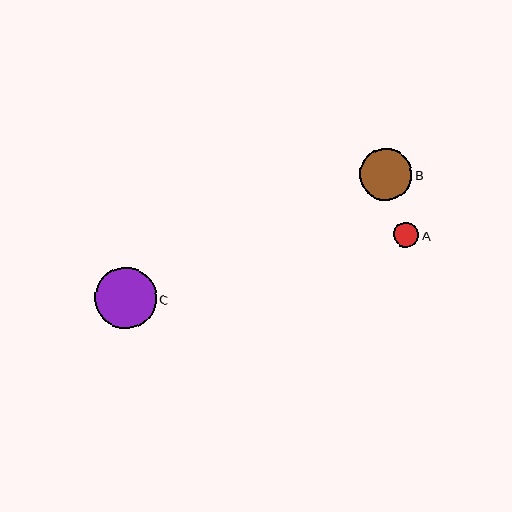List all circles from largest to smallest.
From largest to smallest: C, B, A.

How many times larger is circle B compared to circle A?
Circle B is approximately 2.0 times the size of circle A.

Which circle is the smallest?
Circle A is the smallest with a size of approximately 25 pixels.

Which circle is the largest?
Circle C is the largest with a size of approximately 62 pixels.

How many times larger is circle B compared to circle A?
Circle B is approximately 2.0 times the size of circle A.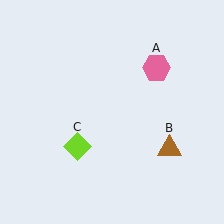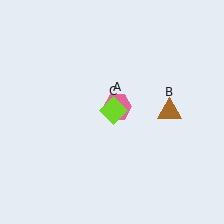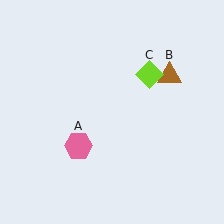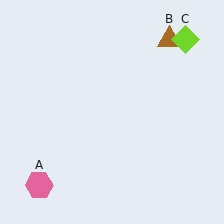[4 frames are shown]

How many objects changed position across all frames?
3 objects changed position: pink hexagon (object A), brown triangle (object B), lime diamond (object C).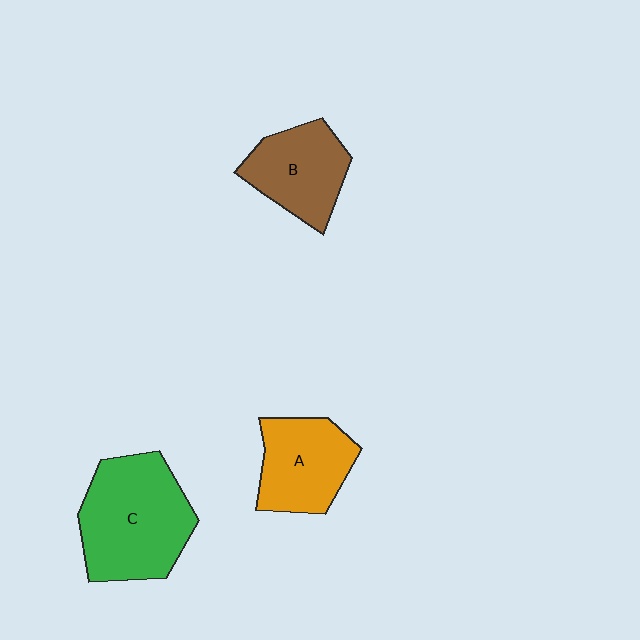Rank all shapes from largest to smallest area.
From largest to smallest: C (green), A (orange), B (brown).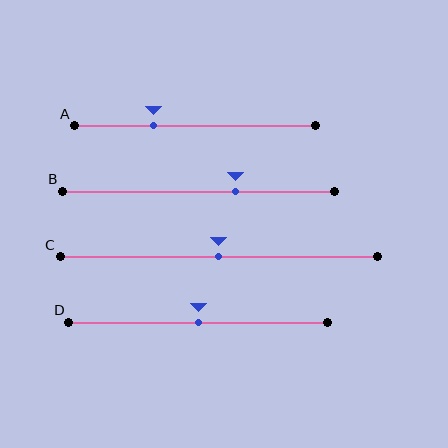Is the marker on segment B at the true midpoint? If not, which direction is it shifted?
No, the marker on segment B is shifted to the right by about 14% of the segment length.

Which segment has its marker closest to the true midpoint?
Segment C has its marker closest to the true midpoint.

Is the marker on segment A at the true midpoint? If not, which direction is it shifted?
No, the marker on segment A is shifted to the left by about 17% of the segment length.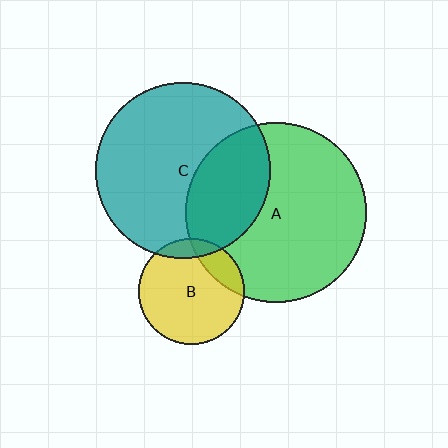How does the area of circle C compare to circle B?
Approximately 2.7 times.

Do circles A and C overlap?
Yes.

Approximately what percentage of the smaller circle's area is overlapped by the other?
Approximately 30%.